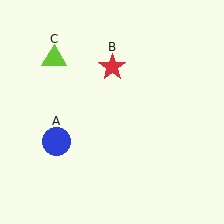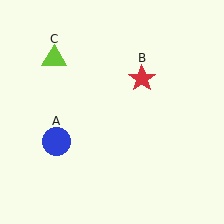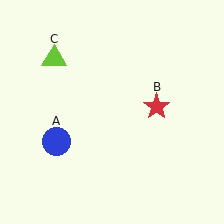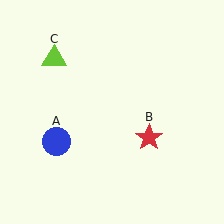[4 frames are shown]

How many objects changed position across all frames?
1 object changed position: red star (object B).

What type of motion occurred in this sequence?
The red star (object B) rotated clockwise around the center of the scene.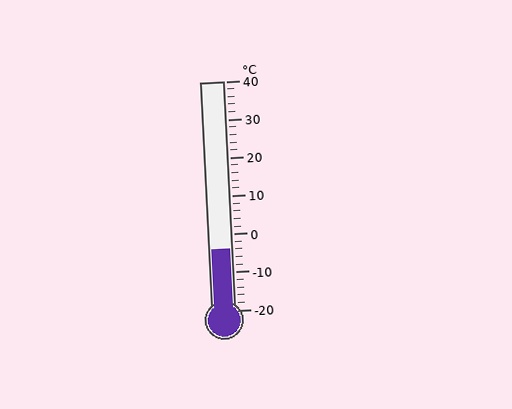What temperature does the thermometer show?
The thermometer shows approximately -4°C.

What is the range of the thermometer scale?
The thermometer scale ranges from -20°C to 40°C.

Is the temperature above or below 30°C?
The temperature is below 30°C.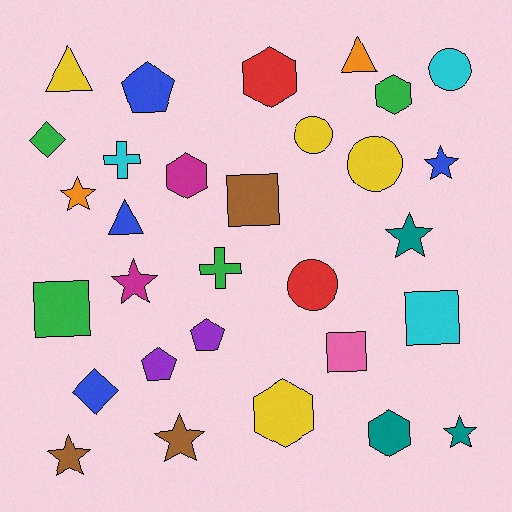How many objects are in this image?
There are 30 objects.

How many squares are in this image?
There are 4 squares.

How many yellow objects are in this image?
There are 4 yellow objects.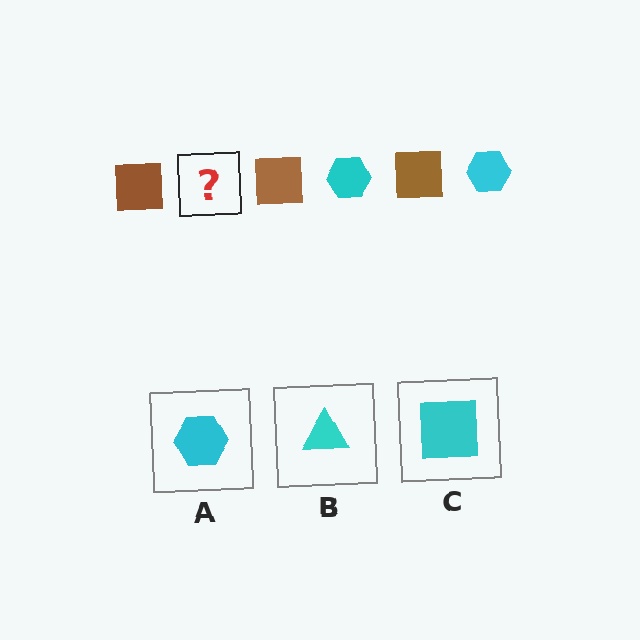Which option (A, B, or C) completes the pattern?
A.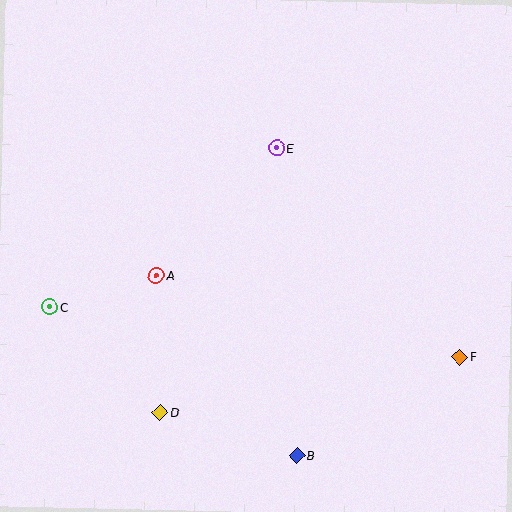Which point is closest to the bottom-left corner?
Point D is closest to the bottom-left corner.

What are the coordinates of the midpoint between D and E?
The midpoint between D and E is at (218, 280).